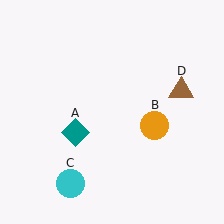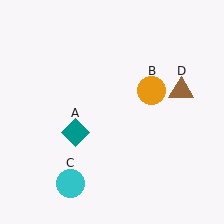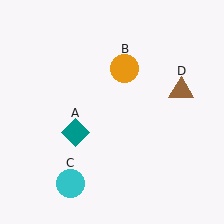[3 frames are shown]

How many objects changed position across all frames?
1 object changed position: orange circle (object B).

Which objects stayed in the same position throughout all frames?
Teal diamond (object A) and cyan circle (object C) and brown triangle (object D) remained stationary.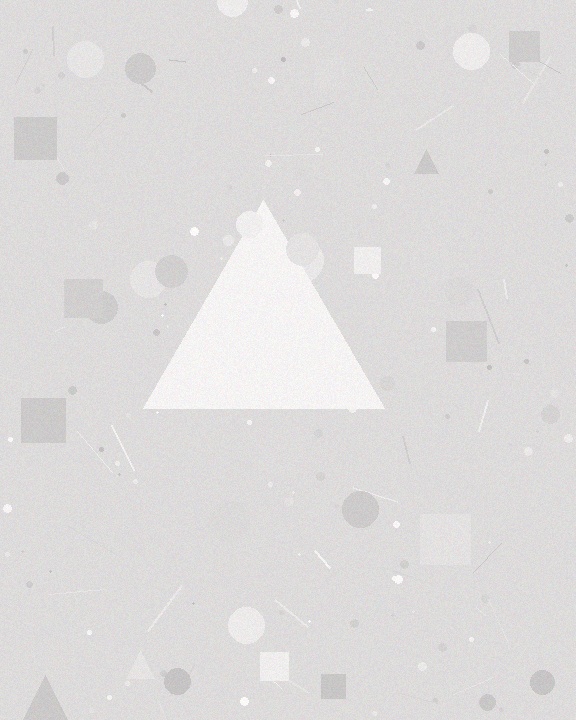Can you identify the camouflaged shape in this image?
The camouflaged shape is a triangle.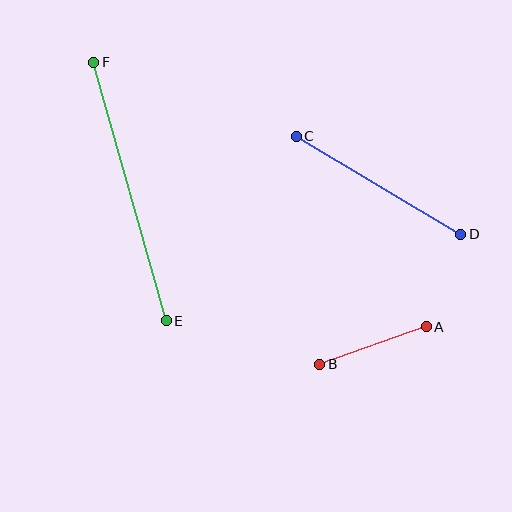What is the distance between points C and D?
The distance is approximately 191 pixels.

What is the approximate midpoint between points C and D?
The midpoint is at approximately (378, 185) pixels.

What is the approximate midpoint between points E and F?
The midpoint is at approximately (130, 191) pixels.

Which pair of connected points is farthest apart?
Points E and F are farthest apart.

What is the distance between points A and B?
The distance is approximately 113 pixels.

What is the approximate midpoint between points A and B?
The midpoint is at approximately (373, 346) pixels.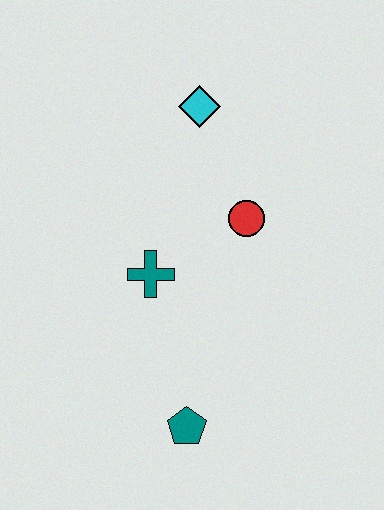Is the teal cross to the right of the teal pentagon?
No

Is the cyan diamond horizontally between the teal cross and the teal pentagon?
No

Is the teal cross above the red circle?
No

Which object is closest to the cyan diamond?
The red circle is closest to the cyan diamond.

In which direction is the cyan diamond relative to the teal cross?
The cyan diamond is above the teal cross.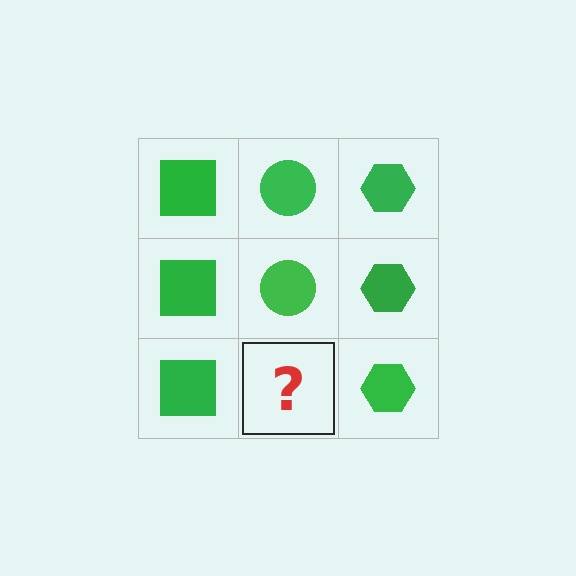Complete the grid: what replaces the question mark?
The question mark should be replaced with a green circle.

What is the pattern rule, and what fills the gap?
The rule is that each column has a consistent shape. The gap should be filled with a green circle.